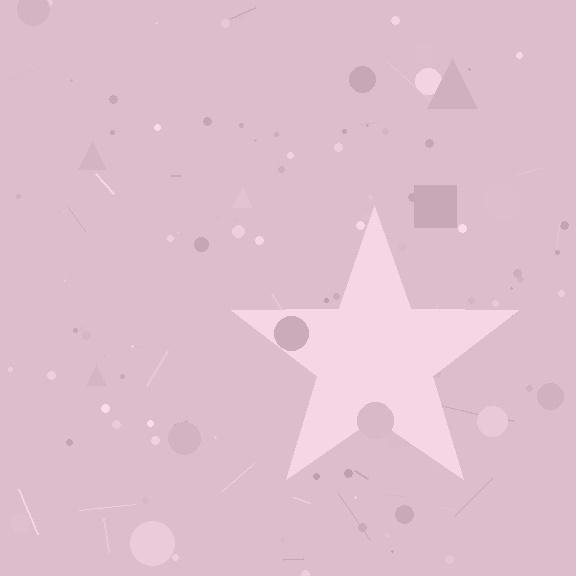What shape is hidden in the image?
A star is hidden in the image.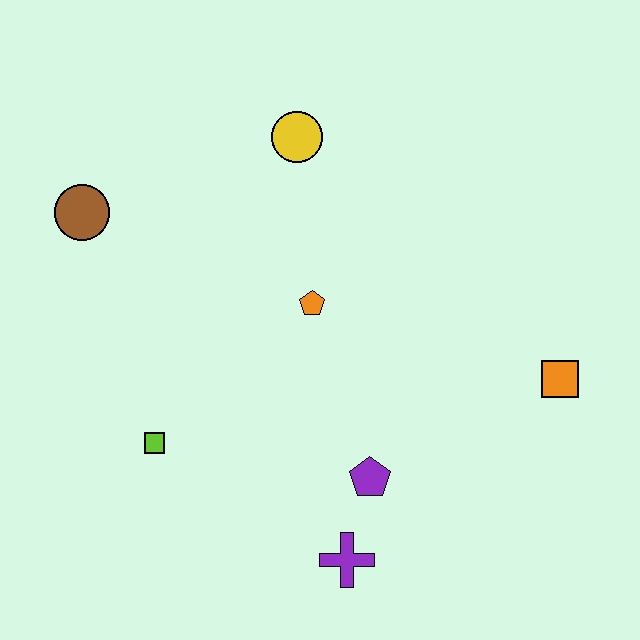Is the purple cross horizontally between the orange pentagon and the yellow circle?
No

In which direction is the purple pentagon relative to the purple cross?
The purple pentagon is above the purple cross.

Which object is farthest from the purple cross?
The brown circle is farthest from the purple cross.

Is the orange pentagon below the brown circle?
Yes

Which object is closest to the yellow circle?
The orange pentagon is closest to the yellow circle.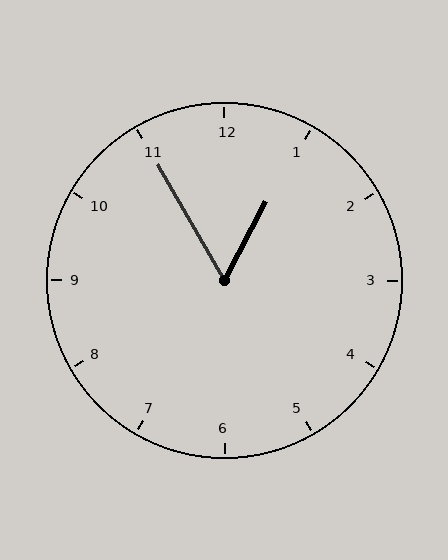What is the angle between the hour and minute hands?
Approximately 58 degrees.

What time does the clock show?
12:55.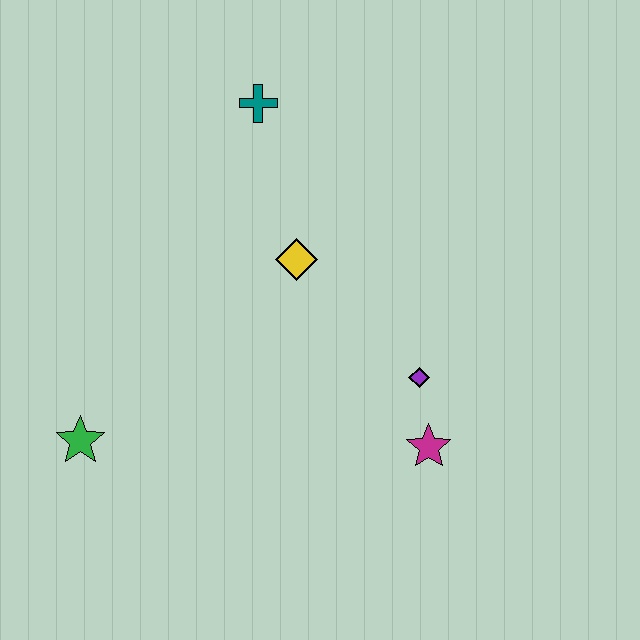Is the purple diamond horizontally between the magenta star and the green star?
Yes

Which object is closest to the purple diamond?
The magenta star is closest to the purple diamond.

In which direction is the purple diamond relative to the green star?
The purple diamond is to the right of the green star.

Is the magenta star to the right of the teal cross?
Yes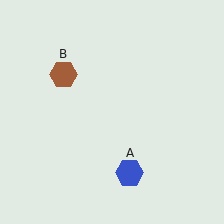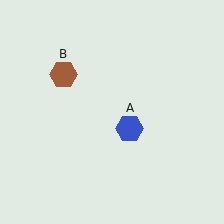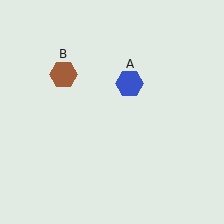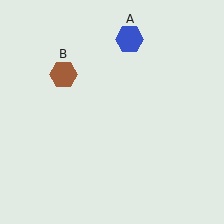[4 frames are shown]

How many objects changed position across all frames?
1 object changed position: blue hexagon (object A).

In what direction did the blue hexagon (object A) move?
The blue hexagon (object A) moved up.